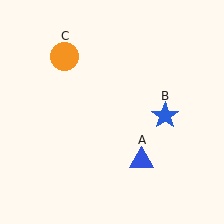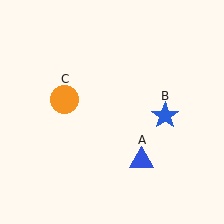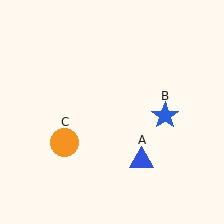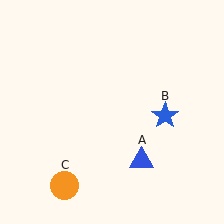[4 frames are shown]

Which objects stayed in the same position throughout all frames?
Blue triangle (object A) and blue star (object B) remained stationary.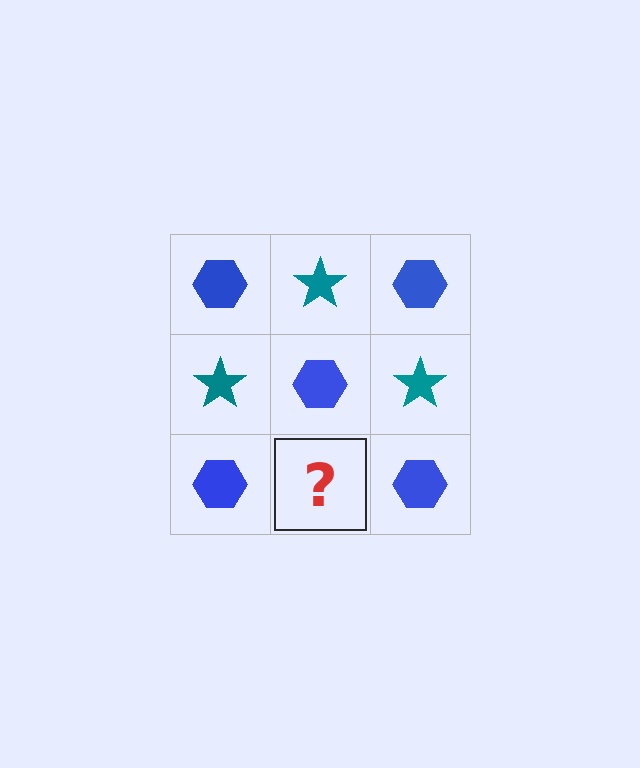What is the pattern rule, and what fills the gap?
The rule is that it alternates blue hexagon and teal star in a checkerboard pattern. The gap should be filled with a teal star.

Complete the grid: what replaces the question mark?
The question mark should be replaced with a teal star.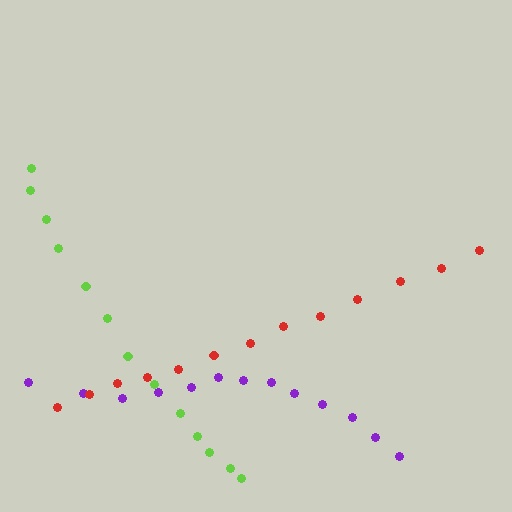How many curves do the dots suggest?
There are 3 distinct paths.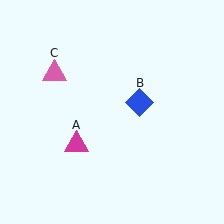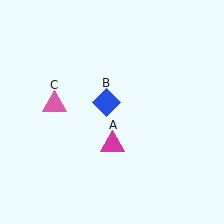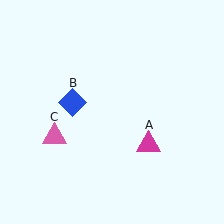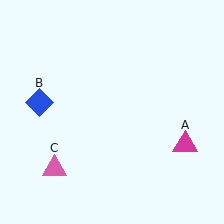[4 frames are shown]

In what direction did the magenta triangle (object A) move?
The magenta triangle (object A) moved right.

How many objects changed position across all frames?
3 objects changed position: magenta triangle (object A), blue diamond (object B), pink triangle (object C).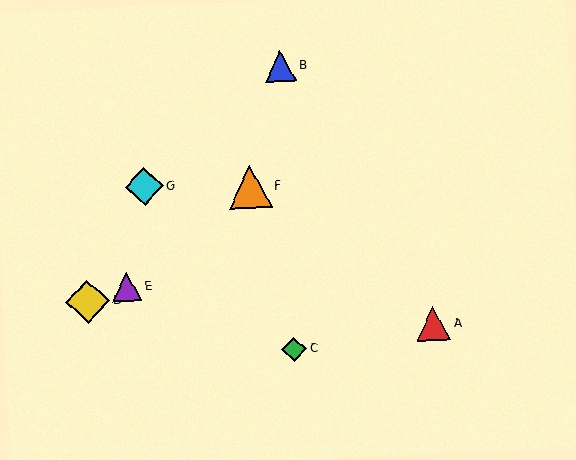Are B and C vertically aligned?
Yes, both are at x≈280.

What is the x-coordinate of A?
Object A is at x≈433.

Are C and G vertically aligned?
No, C is at x≈294 and G is at x≈144.